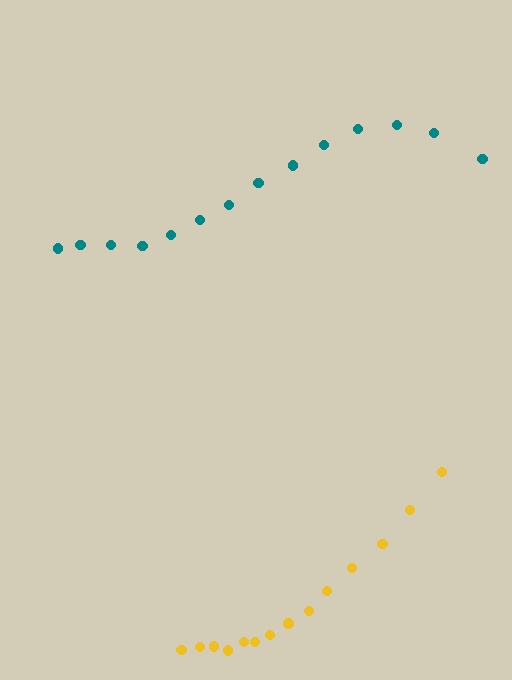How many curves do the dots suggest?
There are 2 distinct paths.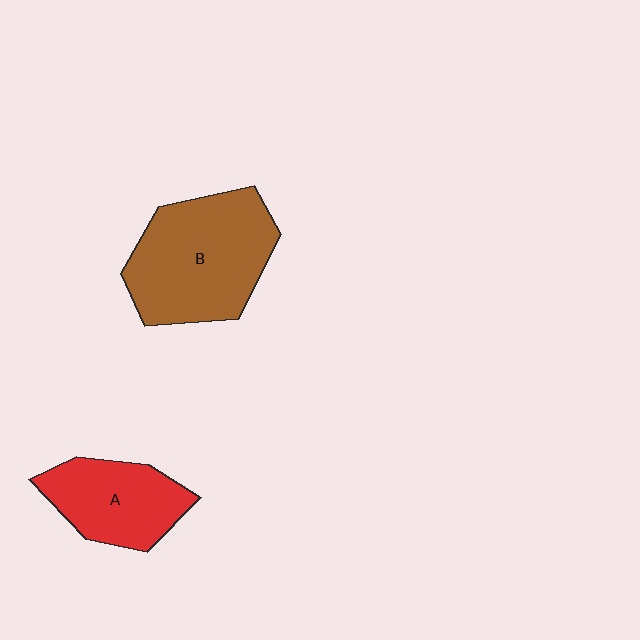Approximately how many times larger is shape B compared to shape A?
Approximately 1.5 times.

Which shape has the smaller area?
Shape A (red).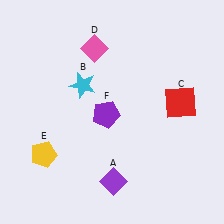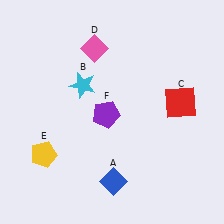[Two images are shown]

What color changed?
The diamond (A) changed from purple in Image 1 to blue in Image 2.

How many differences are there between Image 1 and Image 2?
There is 1 difference between the two images.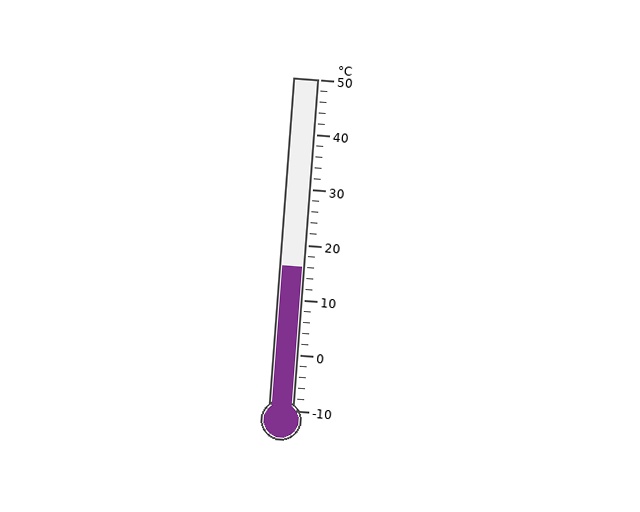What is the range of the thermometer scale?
The thermometer scale ranges from -10°C to 50°C.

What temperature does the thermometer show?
The thermometer shows approximately 16°C.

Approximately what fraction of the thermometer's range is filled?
The thermometer is filled to approximately 45% of its range.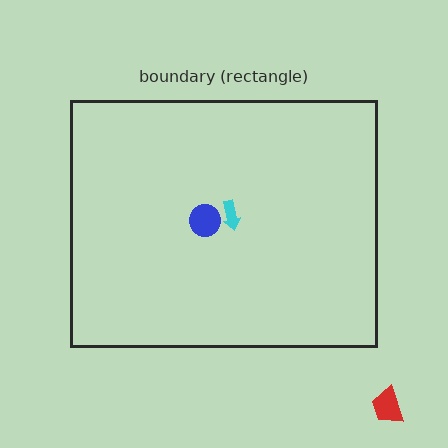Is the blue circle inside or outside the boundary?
Inside.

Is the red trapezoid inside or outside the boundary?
Outside.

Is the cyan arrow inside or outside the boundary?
Inside.